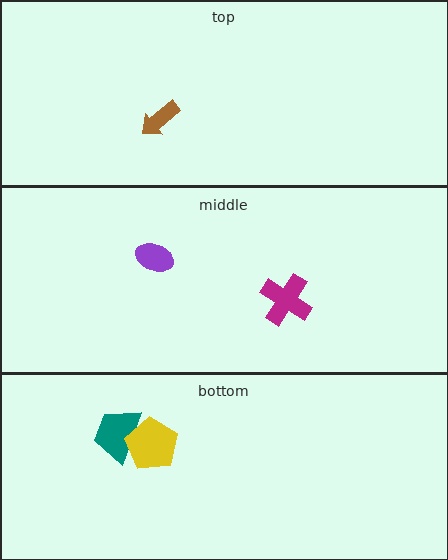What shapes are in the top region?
The brown arrow.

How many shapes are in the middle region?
2.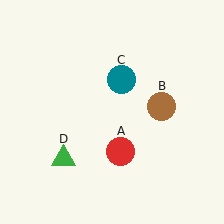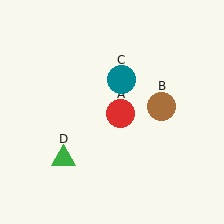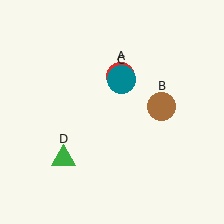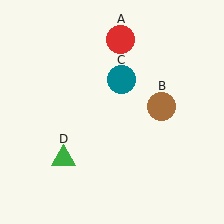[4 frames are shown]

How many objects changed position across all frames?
1 object changed position: red circle (object A).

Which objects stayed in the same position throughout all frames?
Brown circle (object B) and teal circle (object C) and green triangle (object D) remained stationary.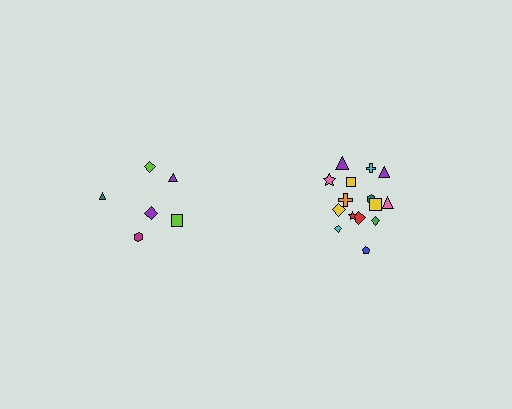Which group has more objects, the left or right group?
The right group.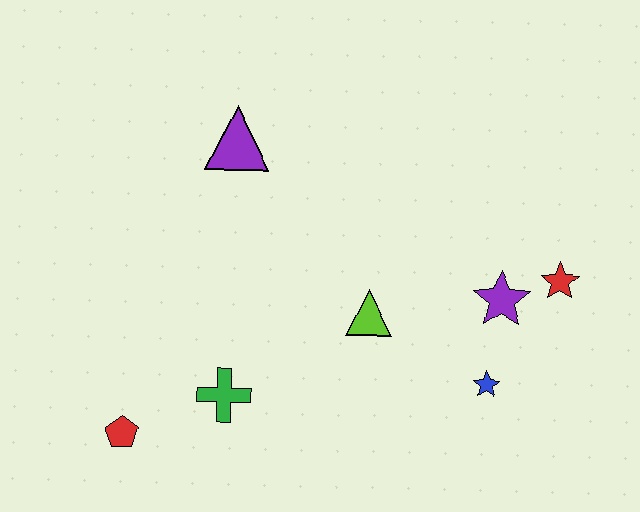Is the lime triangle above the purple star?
No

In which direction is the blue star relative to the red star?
The blue star is below the red star.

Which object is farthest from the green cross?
The red star is farthest from the green cross.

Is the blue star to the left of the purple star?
Yes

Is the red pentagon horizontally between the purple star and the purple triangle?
No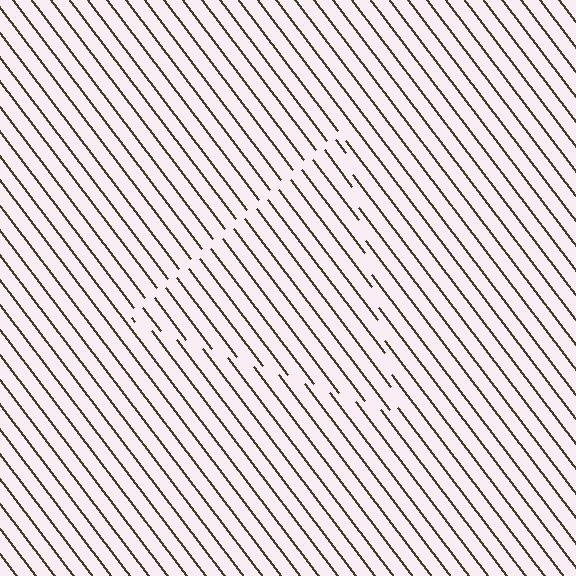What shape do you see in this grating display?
An illusory triangle. The interior of the shape contains the same grating, shifted by half a period — the contour is defined by the phase discontinuity where line-ends from the inner and outer gratings abut.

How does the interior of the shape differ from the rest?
The interior of the shape contains the same grating, shifted by half a period — the contour is defined by the phase discontinuity where line-ends from the inner and outer gratings abut.